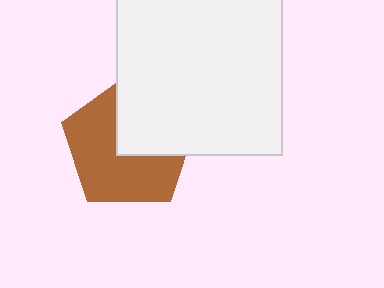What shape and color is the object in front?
The object in front is a white square.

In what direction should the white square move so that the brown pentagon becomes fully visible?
The white square should move toward the upper-right. That is the shortest direction to clear the overlap and leave the brown pentagon fully visible.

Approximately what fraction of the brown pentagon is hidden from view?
Roughly 40% of the brown pentagon is hidden behind the white square.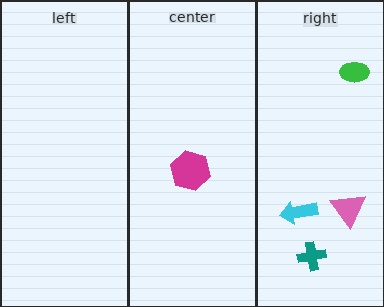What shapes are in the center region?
The magenta hexagon.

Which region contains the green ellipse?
The right region.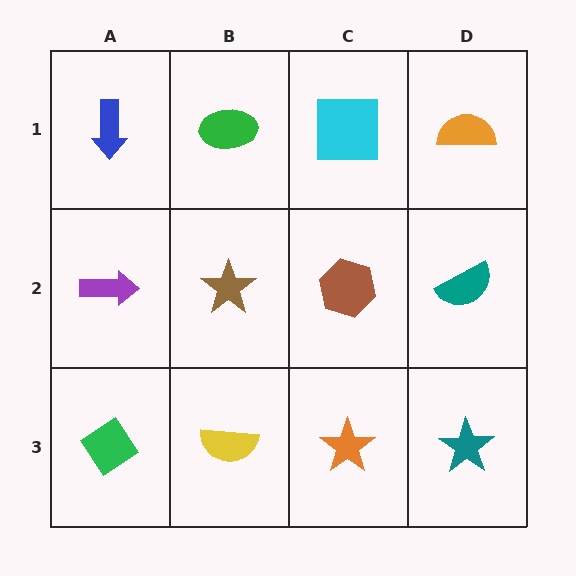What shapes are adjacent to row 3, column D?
A teal semicircle (row 2, column D), an orange star (row 3, column C).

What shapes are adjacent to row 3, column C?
A brown hexagon (row 2, column C), a yellow semicircle (row 3, column B), a teal star (row 3, column D).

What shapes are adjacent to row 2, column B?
A green ellipse (row 1, column B), a yellow semicircle (row 3, column B), a purple arrow (row 2, column A), a brown hexagon (row 2, column C).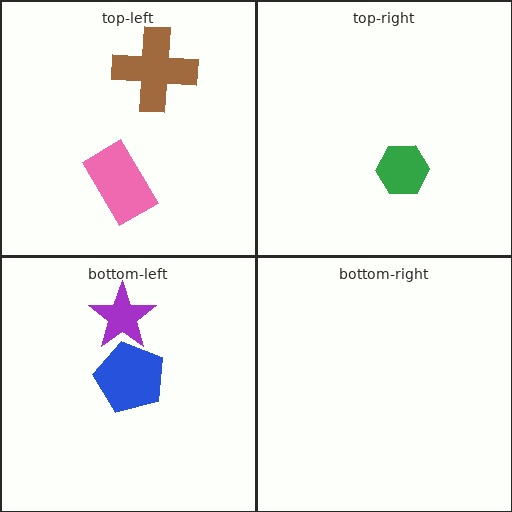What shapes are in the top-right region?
The green hexagon.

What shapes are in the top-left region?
The brown cross, the pink rectangle.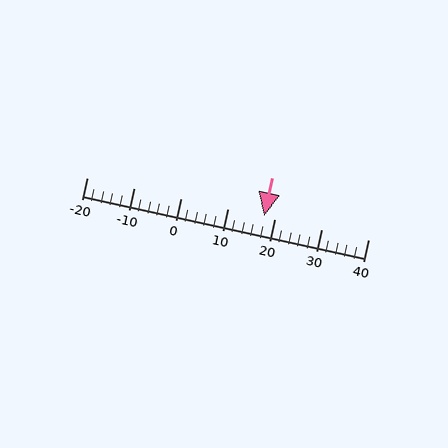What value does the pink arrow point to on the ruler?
The pink arrow points to approximately 18.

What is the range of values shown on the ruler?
The ruler shows values from -20 to 40.